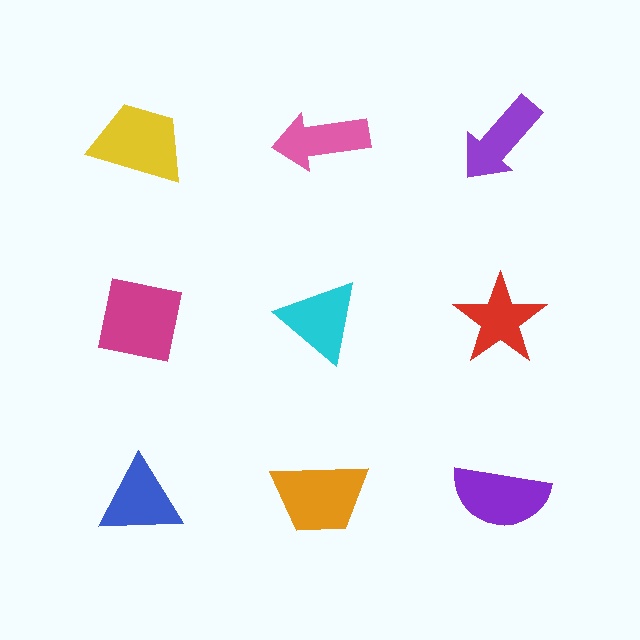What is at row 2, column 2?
A cyan triangle.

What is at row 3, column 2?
An orange trapezoid.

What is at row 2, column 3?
A red star.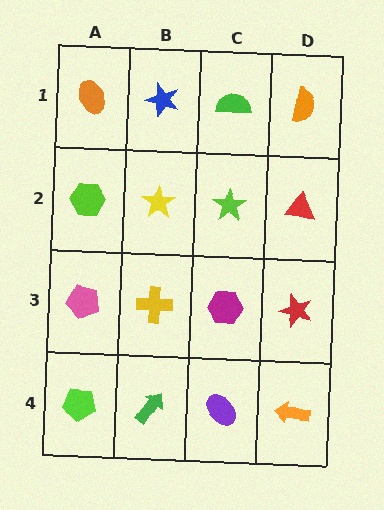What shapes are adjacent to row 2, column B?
A blue star (row 1, column B), a yellow cross (row 3, column B), a lime hexagon (row 2, column A), a lime star (row 2, column C).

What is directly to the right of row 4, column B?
A purple ellipse.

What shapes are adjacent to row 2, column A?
An orange ellipse (row 1, column A), a pink pentagon (row 3, column A), a yellow star (row 2, column B).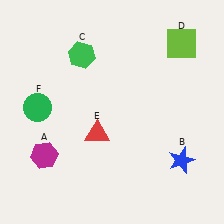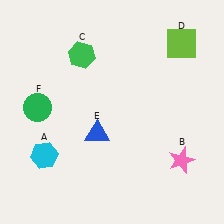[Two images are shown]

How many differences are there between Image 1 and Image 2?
There are 3 differences between the two images.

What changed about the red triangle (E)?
In Image 1, E is red. In Image 2, it changed to blue.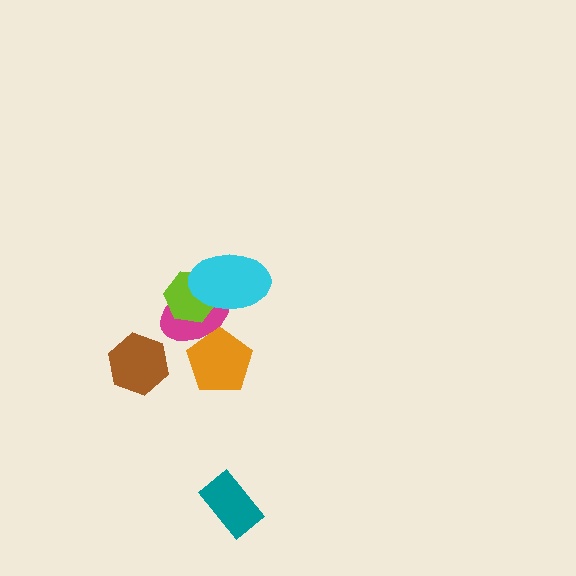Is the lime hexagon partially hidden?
Yes, it is partially covered by another shape.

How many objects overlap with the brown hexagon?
0 objects overlap with the brown hexagon.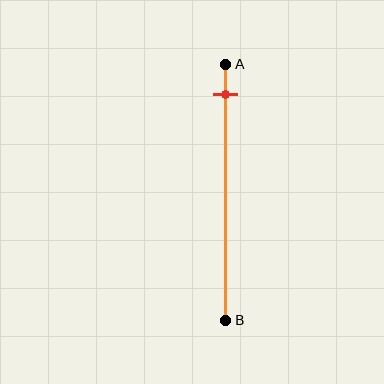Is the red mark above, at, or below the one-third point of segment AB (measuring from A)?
The red mark is above the one-third point of segment AB.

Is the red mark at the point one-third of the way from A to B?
No, the mark is at about 10% from A, not at the 33% one-third point.